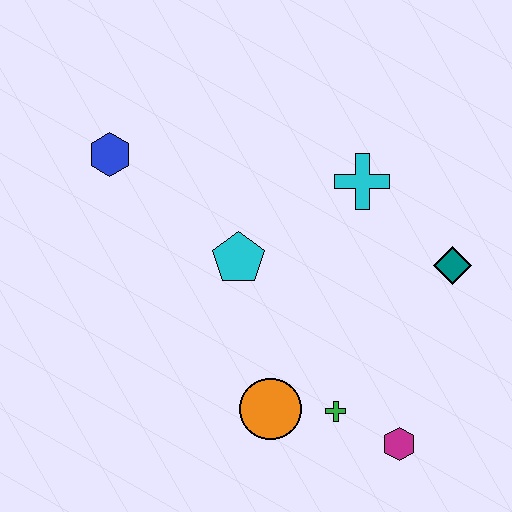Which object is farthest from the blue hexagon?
The magenta hexagon is farthest from the blue hexagon.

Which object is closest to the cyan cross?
The teal diamond is closest to the cyan cross.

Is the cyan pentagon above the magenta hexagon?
Yes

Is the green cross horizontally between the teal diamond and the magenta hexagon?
No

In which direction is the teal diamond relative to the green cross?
The teal diamond is above the green cross.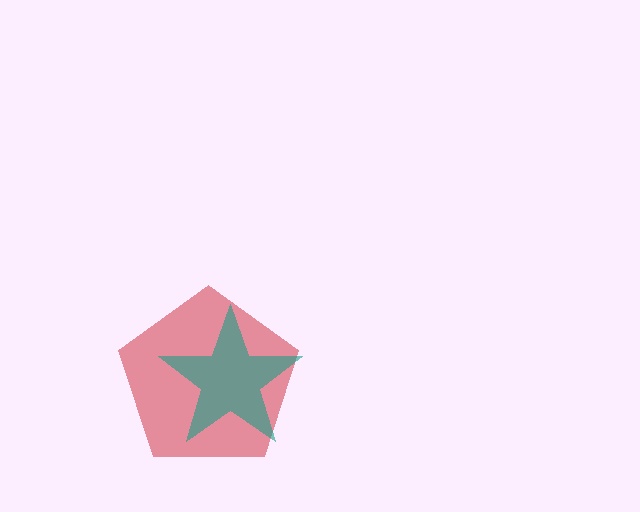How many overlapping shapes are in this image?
There are 2 overlapping shapes in the image.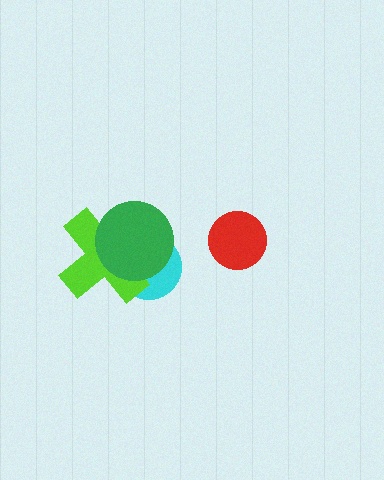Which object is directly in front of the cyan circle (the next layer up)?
The lime cross is directly in front of the cyan circle.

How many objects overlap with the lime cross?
2 objects overlap with the lime cross.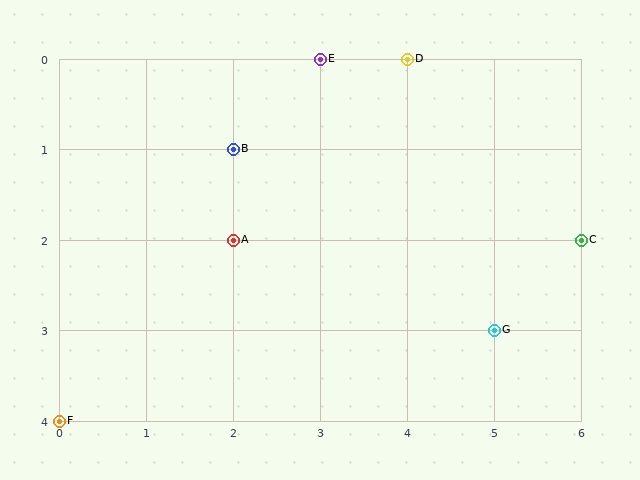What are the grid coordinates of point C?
Point C is at grid coordinates (6, 2).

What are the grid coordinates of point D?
Point D is at grid coordinates (4, 0).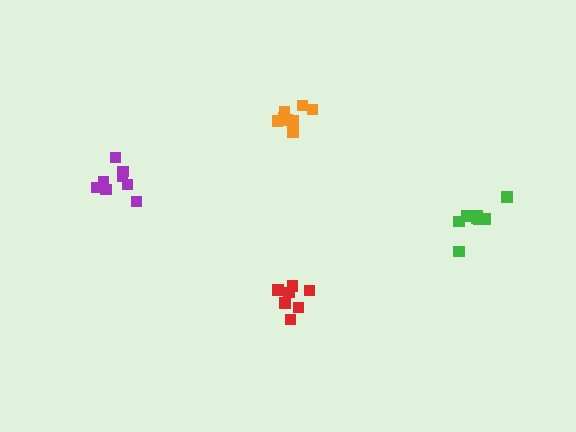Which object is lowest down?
The red cluster is bottommost.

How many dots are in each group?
Group 1: 7 dots, Group 2: 8 dots, Group 3: 8 dots, Group 4: 8 dots (31 total).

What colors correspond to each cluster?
The clusters are colored: red, purple, green, orange.